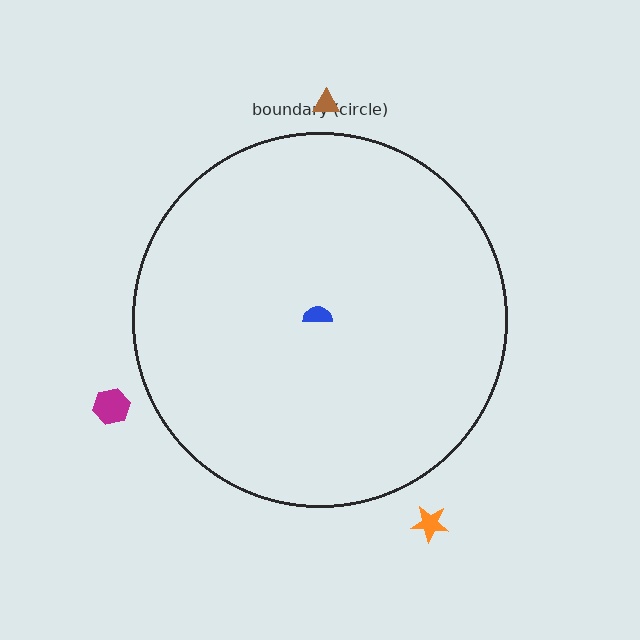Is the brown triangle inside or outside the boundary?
Outside.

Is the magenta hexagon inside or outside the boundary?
Outside.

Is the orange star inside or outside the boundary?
Outside.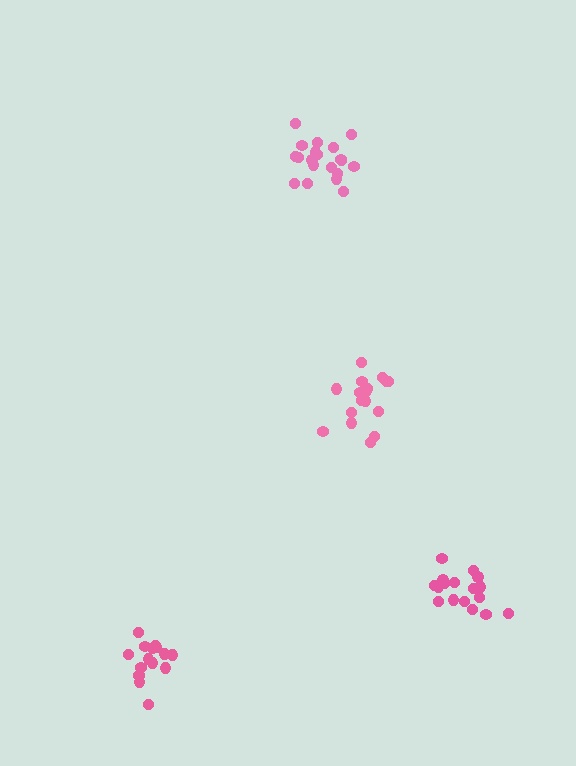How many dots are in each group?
Group 1: 17 dots, Group 2: 18 dots, Group 3: 20 dots, Group 4: 15 dots (70 total).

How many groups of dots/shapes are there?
There are 4 groups.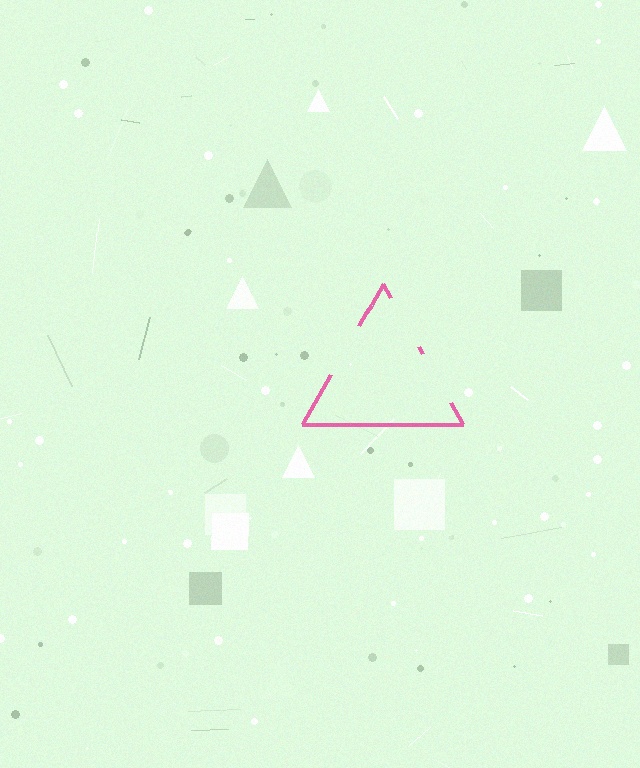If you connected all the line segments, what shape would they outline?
They would outline a triangle.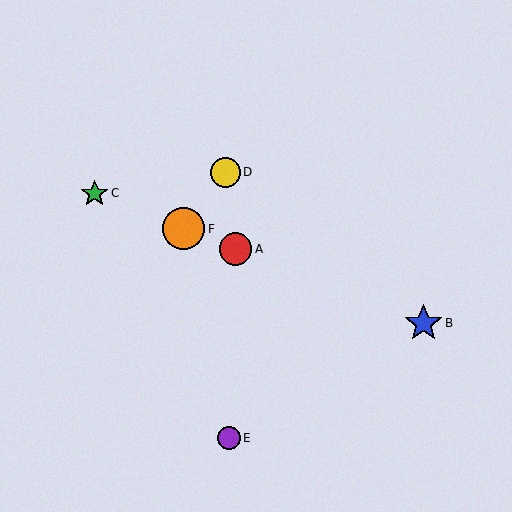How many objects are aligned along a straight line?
4 objects (A, B, C, F) are aligned along a straight line.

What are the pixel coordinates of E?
Object E is at (229, 438).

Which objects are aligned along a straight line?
Objects A, B, C, F are aligned along a straight line.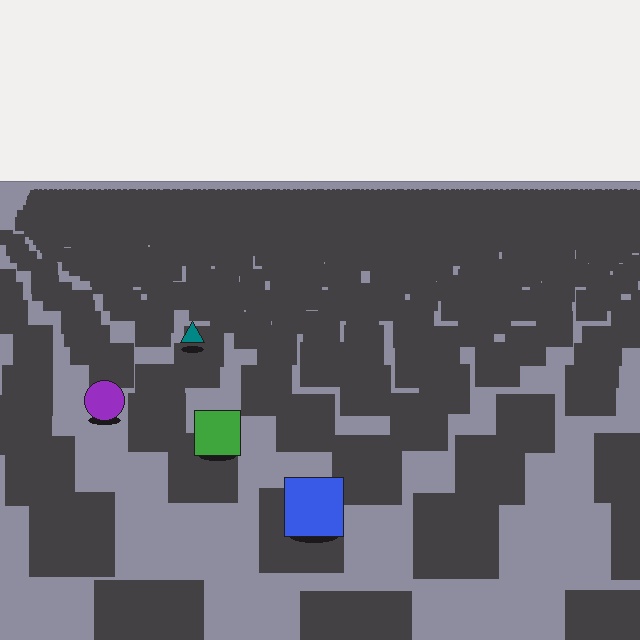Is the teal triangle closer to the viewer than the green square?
No. The green square is closer — you can tell from the texture gradient: the ground texture is coarser near it.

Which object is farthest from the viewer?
The teal triangle is farthest from the viewer. It appears smaller and the ground texture around it is denser.